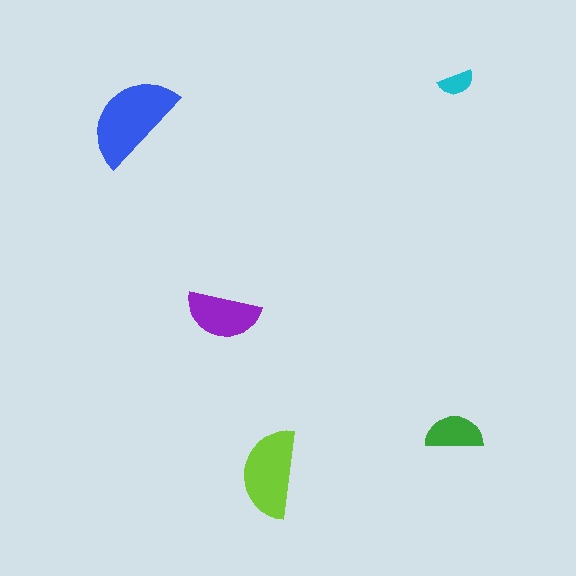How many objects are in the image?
There are 5 objects in the image.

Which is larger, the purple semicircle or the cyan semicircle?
The purple one.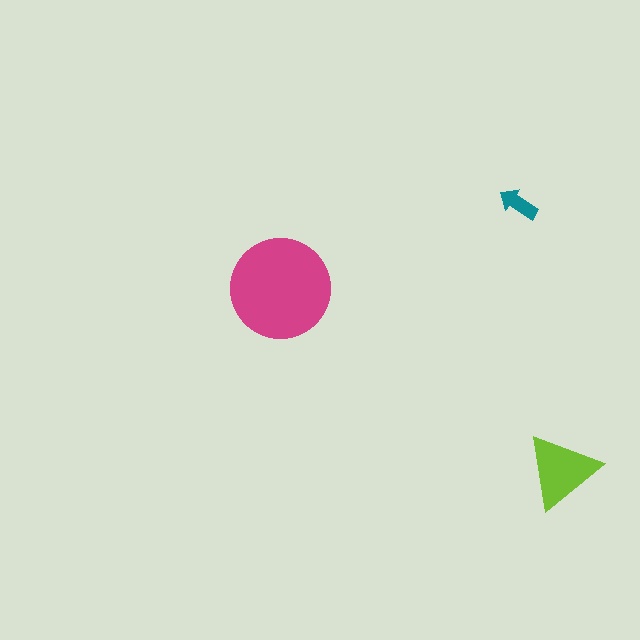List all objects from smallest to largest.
The teal arrow, the lime triangle, the magenta circle.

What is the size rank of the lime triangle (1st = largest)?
2nd.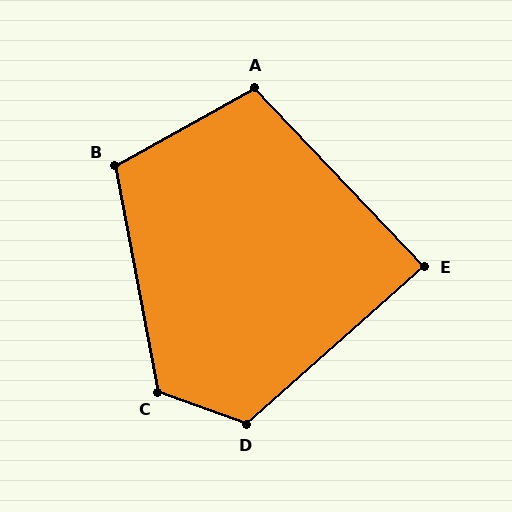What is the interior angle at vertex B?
Approximately 108 degrees (obtuse).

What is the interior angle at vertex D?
Approximately 119 degrees (obtuse).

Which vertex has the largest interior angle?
C, at approximately 120 degrees.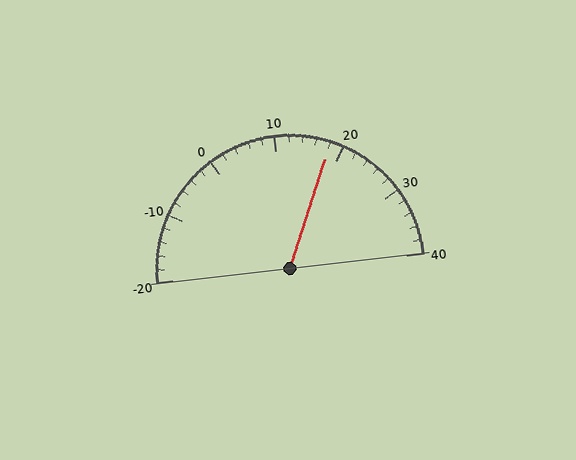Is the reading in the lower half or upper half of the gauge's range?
The reading is in the upper half of the range (-20 to 40).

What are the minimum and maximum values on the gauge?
The gauge ranges from -20 to 40.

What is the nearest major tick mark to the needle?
The nearest major tick mark is 20.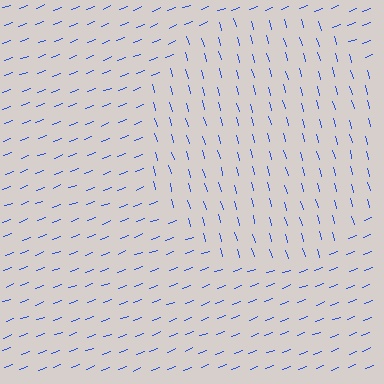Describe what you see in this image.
The image is filled with small blue line segments. A circle region in the image has lines oriented differently from the surrounding lines, creating a visible texture boundary.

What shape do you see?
I see a circle.